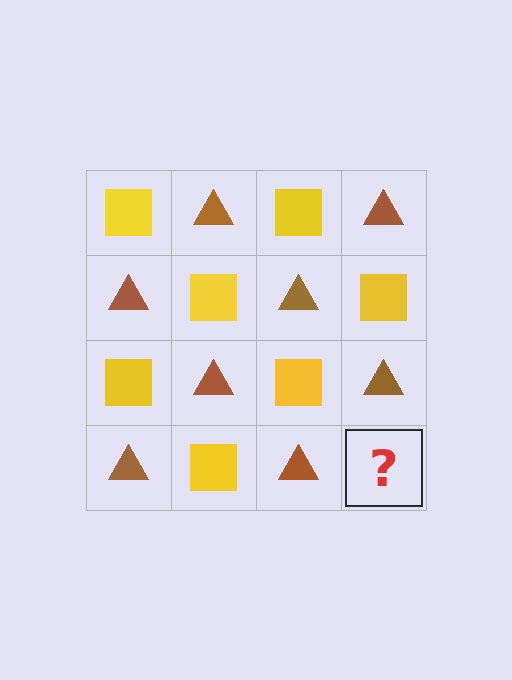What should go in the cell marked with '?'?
The missing cell should contain a yellow square.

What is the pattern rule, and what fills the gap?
The rule is that it alternates yellow square and brown triangle in a checkerboard pattern. The gap should be filled with a yellow square.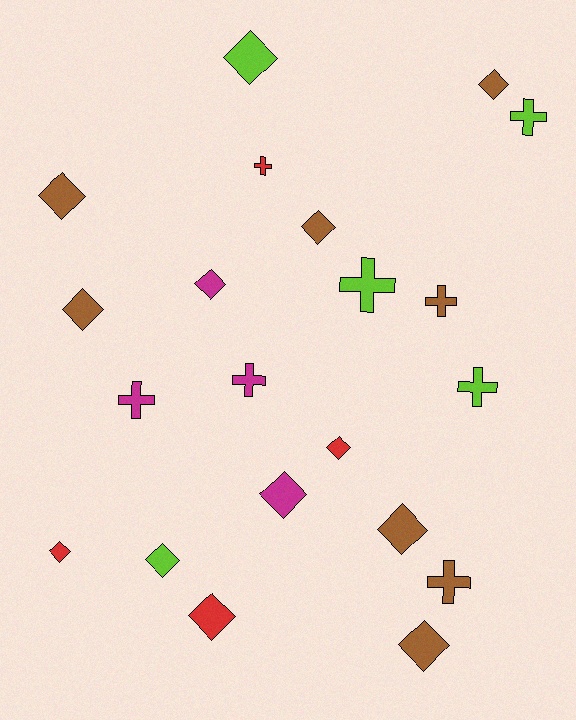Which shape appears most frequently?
Diamond, with 13 objects.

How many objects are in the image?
There are 21 objects.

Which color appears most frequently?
Brown, with 8 objects.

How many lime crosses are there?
There are 3 lime crosses.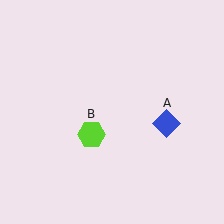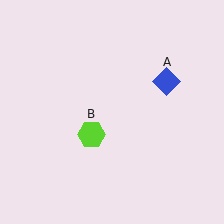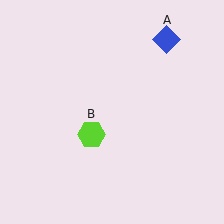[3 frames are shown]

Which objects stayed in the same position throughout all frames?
Lime hexagon (object B) remained stationary.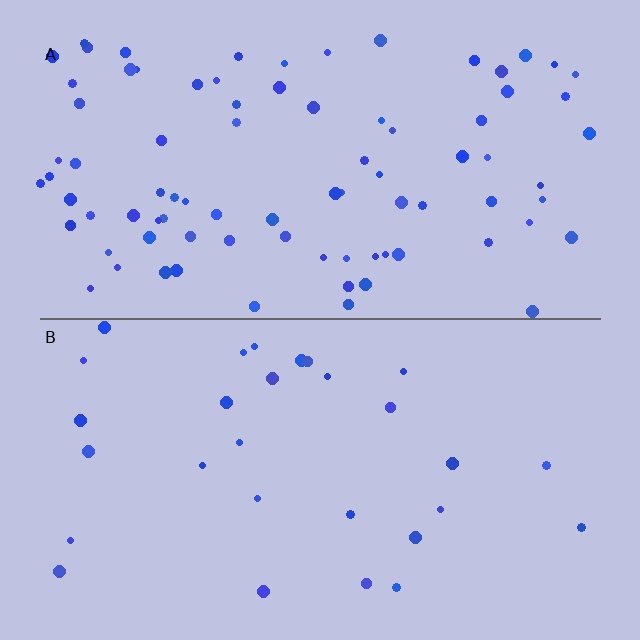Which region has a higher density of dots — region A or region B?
A (the top).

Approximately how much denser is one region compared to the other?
Approximately 2.9× — region A over region B.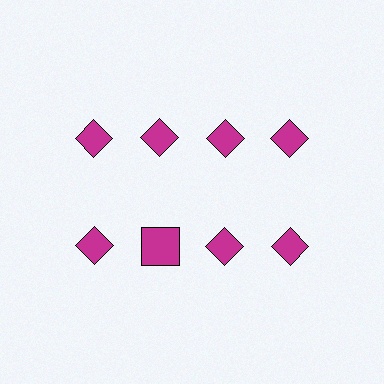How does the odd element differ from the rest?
It has a different shape: square instead of diamond.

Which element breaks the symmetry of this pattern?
The magenta square in the second row, second from left column breaks the symmetry. All other shapes are magenta diamonds.